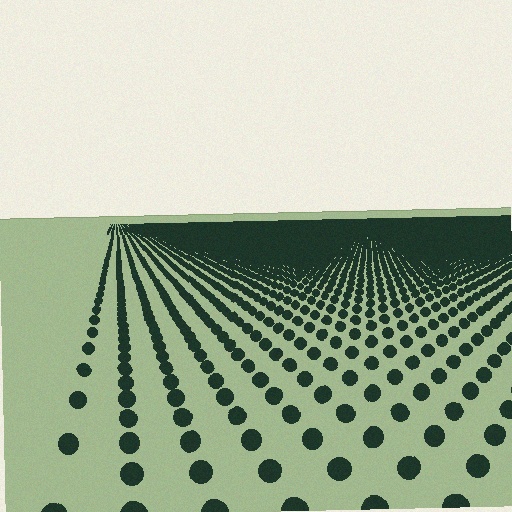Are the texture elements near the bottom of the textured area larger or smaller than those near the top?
Larger. Near the bottom, elements are closer to the viewer and appear at a bigger on-screen size.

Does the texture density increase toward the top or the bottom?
Density increases toward the top.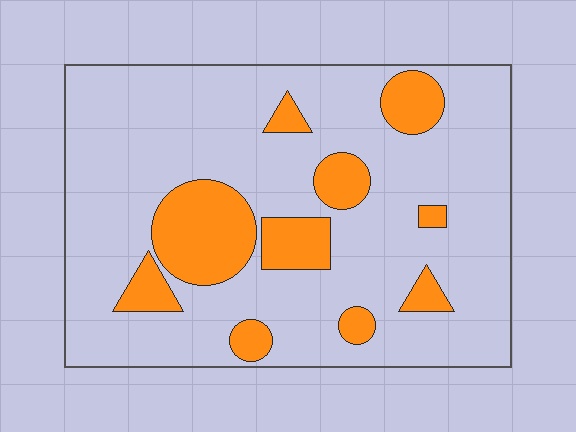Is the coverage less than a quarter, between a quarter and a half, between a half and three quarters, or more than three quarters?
Less than a quarter.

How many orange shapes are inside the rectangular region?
10.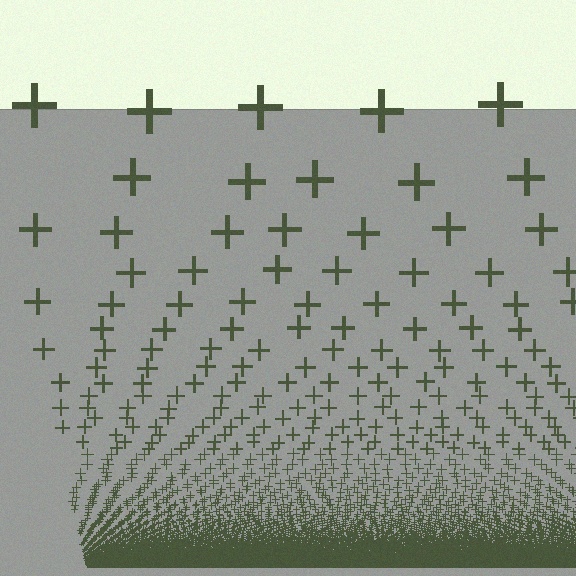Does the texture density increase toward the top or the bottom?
Density increases toward the bottom.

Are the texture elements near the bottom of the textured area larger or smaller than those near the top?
Smaller. The gradient is inverted — elements near the bottom are smaller and denser.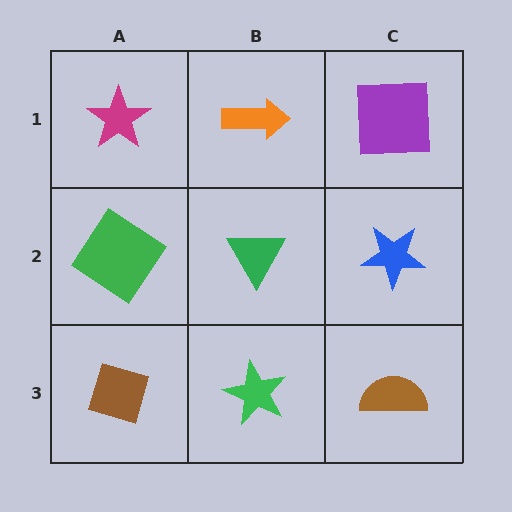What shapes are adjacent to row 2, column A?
A magenta star (row 1, column A), a brown diamond (row 3, column A), a green triangle (row 2, column B).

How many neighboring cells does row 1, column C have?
2.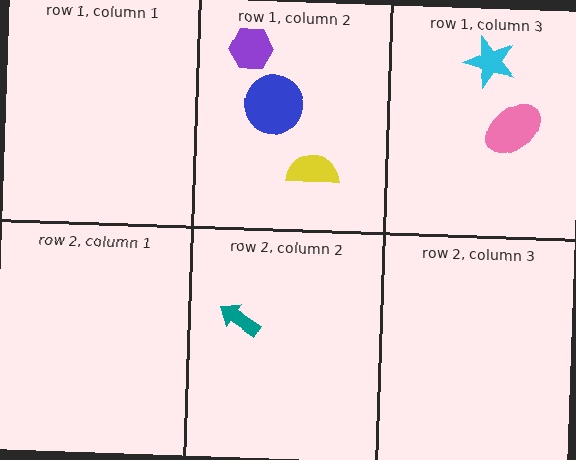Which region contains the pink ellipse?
The row 1, column 3 region.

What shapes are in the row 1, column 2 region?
The purple hexagon, the blue circle, the yellow semicircle.